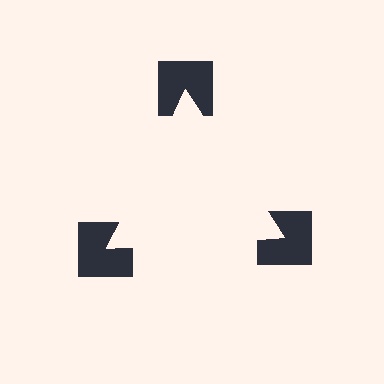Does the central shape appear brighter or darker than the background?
It typically appears slightly brighter than the background, even though no actual brightness change is drawn.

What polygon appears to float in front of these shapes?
An illusory triangle — its edges are inferred from the aligned wedge cuts in the notched squares, not physically drawn.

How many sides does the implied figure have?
3 sides.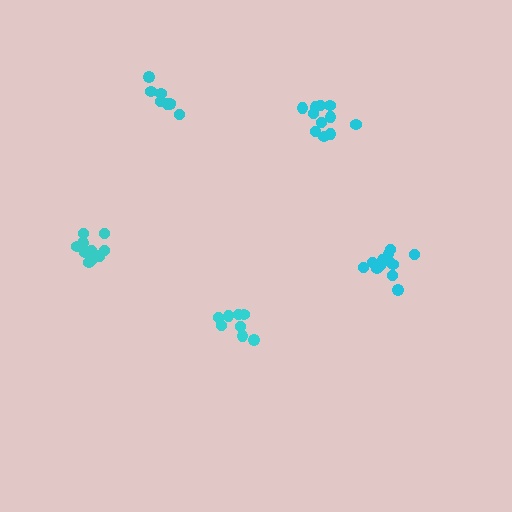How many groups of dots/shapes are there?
There are 5 groups.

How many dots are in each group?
Group 1: 8 dots, Group 2: 11 dots, Group 3: 12 dots, Group 4: 8 dots, Group 5: 13 dots (52 total).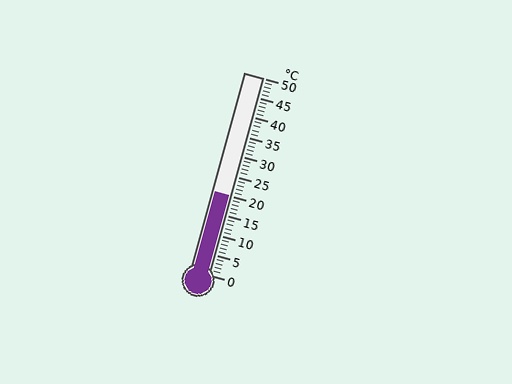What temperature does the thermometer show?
The thermometer shows approximately 20°C.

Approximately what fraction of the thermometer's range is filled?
The thermometer is filled to approximately 40% of its range.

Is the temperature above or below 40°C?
The temperature is below 40°C.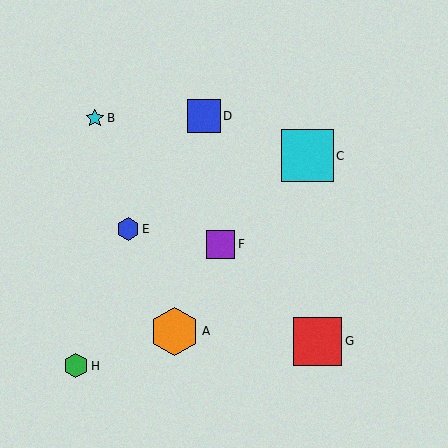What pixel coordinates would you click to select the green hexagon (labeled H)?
Click at (76, 366) to select the green hexagon H.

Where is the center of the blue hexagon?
The center of the blue hexagon is at (128, 229).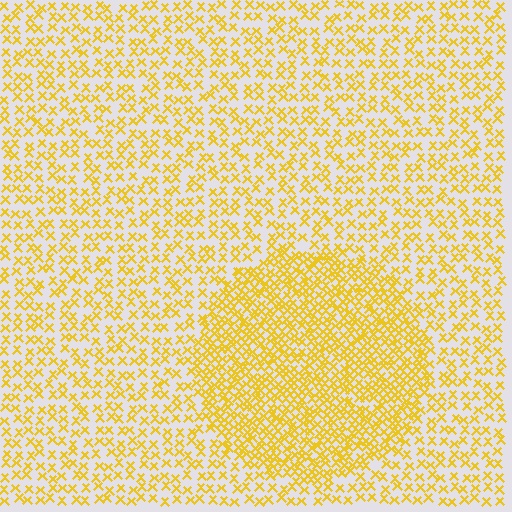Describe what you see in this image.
The image contains small yellow elements arranged at two different densities. A circle-shaped region is visible where the elements are more densely packed than the surrounding area.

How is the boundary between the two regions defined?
The boundary is defined by a change in element density (approximately 2.0x ratio). All elements are the same color, size, and shape.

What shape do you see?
I see a circle.